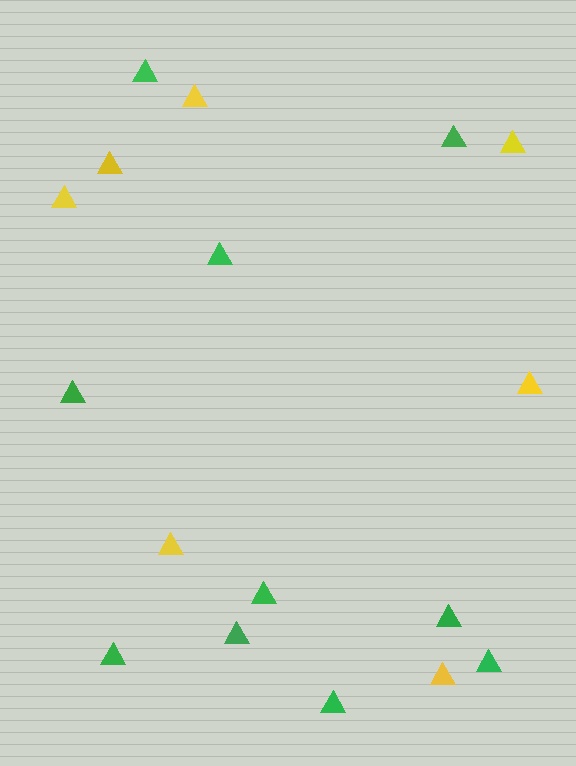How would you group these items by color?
There are 2 groups: one group of green triangles (10) and one group of yellow triangles (7).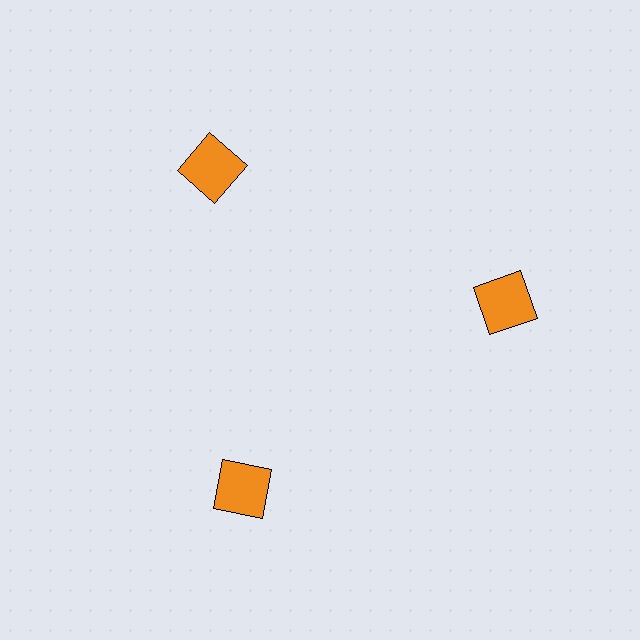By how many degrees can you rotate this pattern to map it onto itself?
The pattern maps onto itself every 120 degrees of rotation.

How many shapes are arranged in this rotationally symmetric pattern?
There are 3 shapes, arranged in 3 groups of 1.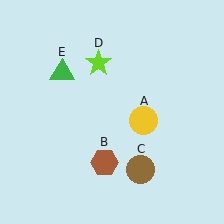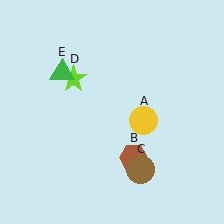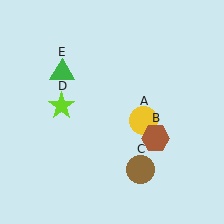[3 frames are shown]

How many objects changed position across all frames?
2 objects changed position: brown hexagon (object B), lime star (object D).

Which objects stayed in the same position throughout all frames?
Yellow circle (object A) and brown circle (object C) and green triangle (object E) remained stationary.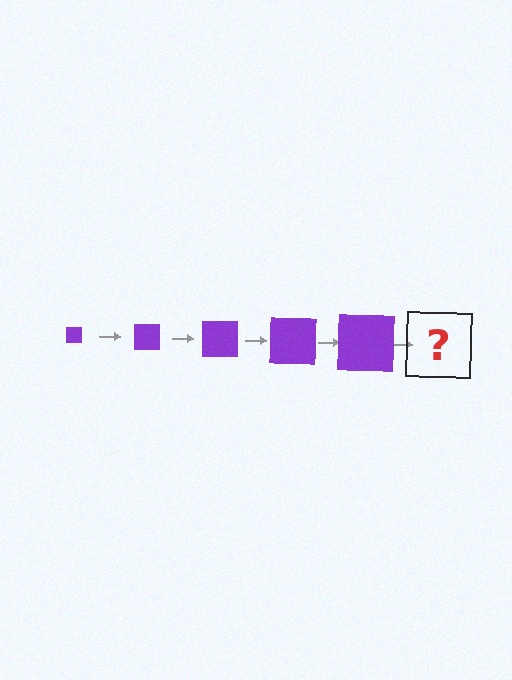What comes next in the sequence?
The next element should be a purple square, larger than the previous one.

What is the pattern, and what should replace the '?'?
The pattern is that the square gets progressively larger each step. The '?' should be a purple square, larger than the previous one.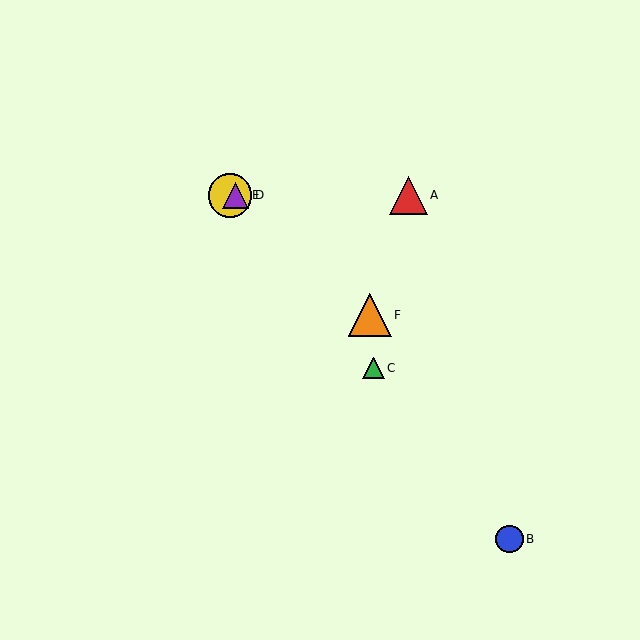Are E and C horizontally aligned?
No, E is at y≈195 and C is at y≈368.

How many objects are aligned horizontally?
3 objects (A, D, E) are aligned horizontally.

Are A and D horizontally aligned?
Yes, both are at y≈195.